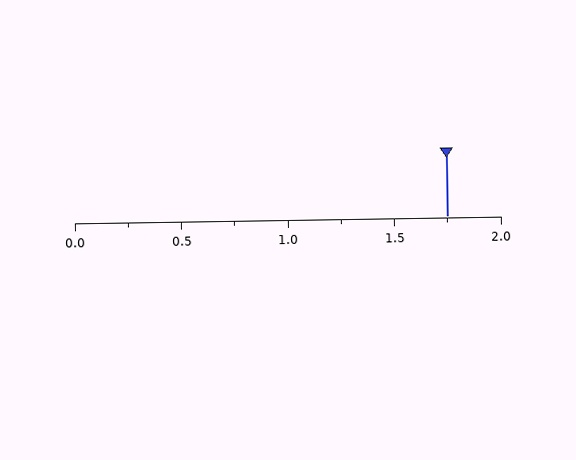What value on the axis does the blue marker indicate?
The marker indicates approximately 1.75.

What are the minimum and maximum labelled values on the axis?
The axis runs from 0.0 to 2.0.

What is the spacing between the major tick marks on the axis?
The major ticks are spaced 0.5 apart.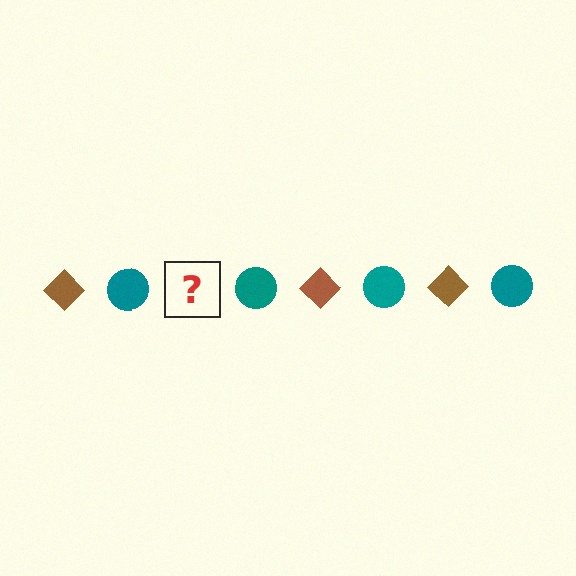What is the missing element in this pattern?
The missing element is a brown diamond.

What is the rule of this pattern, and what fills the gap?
The rule is that the pattern alternates between brown diamond and teal circle. The gap should be filled with a brown diamond.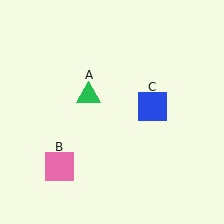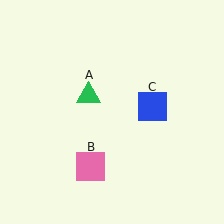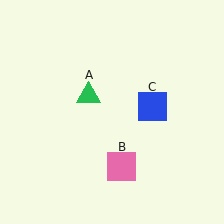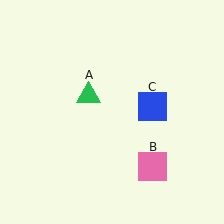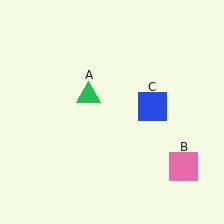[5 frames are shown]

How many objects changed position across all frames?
1 object changed position: pink square (object B).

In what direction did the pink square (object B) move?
The pink square (object B) moved right.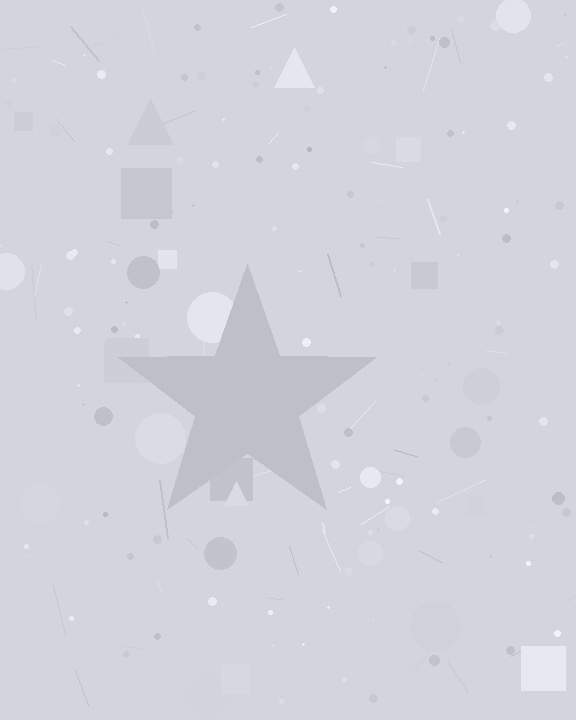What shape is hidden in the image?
A star is hidden in the image.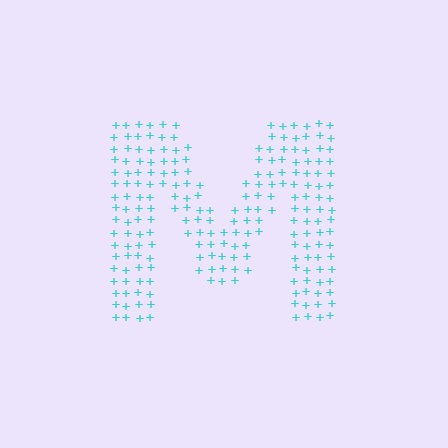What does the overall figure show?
The overall figure shows the letter M.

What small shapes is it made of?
It is made of small plus signs.